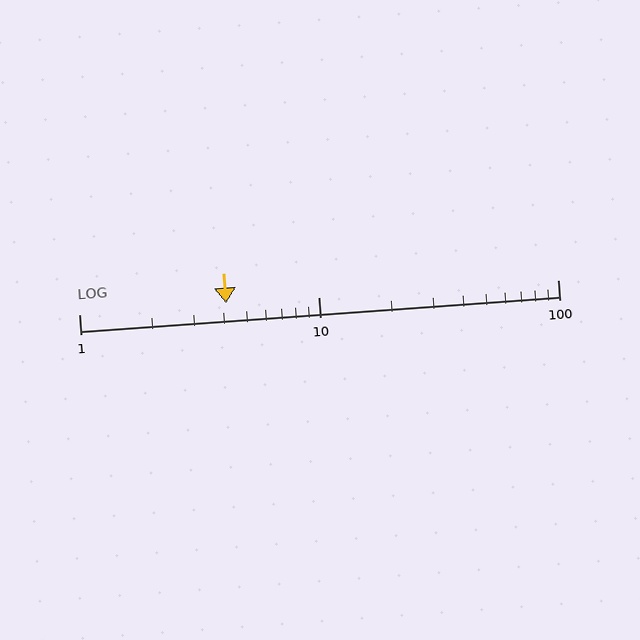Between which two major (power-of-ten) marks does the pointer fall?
The pointer is between 1 and 10.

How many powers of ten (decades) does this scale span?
The scale spans 2 decades, from 1 to 100.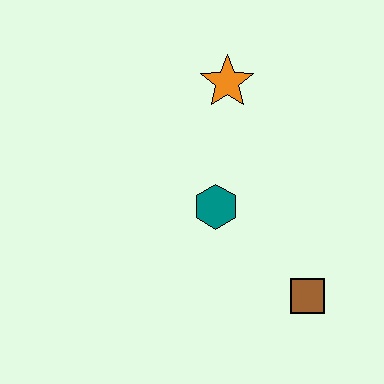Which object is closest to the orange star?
The teal hexagon is closest to the orange star.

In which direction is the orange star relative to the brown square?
The orange star is above the brown square.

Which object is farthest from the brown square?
The orange star is farthest from the brown square.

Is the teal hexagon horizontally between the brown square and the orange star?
No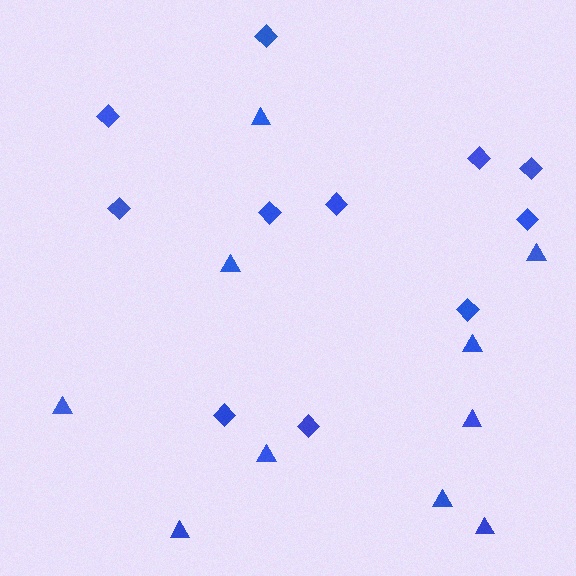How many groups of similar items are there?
There are 2 groups: one group of triangles (10) and one group of diamonds (11).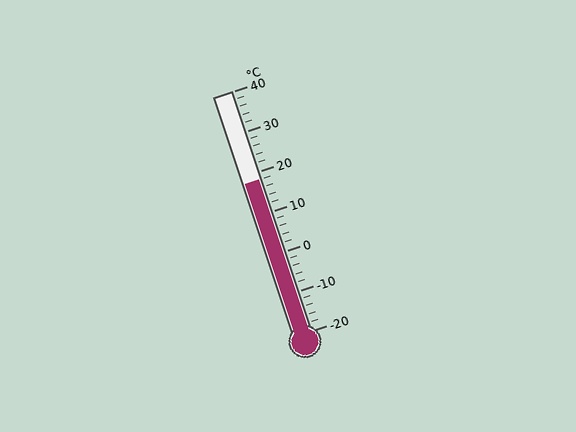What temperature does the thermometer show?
The thermometer shows approximately 18°C.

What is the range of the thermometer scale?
The thermometer scale ranges from -20°C to 40°C.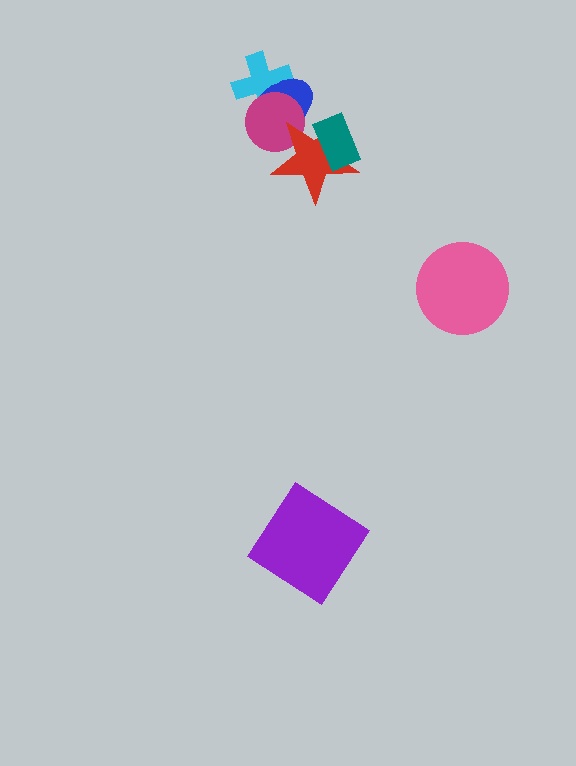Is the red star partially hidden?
Yes, it is partially covered by another shape.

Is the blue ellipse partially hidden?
Yes, it is partially covered by another shape.